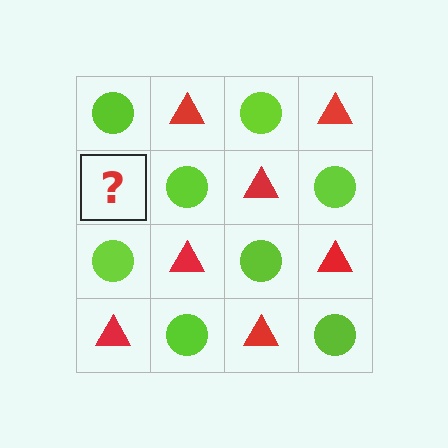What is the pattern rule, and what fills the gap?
The rule is that it alternates lime circle and red triangle in a checkerboard pattern. The gap should be filled with a red triangle.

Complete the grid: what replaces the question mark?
The question mark should be replaced with a red triangle.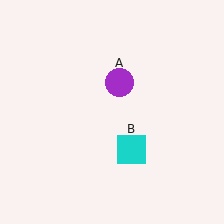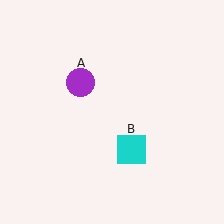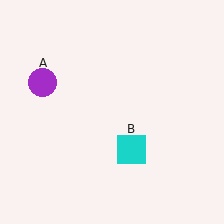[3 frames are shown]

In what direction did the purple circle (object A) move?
The purple circle (object A) moved left.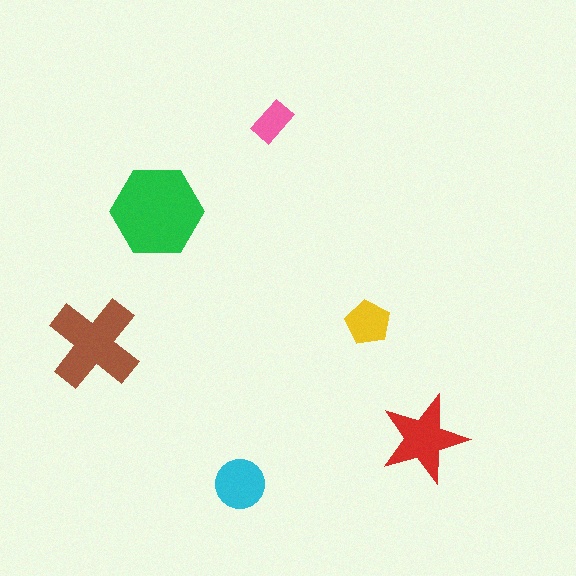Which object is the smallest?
The pink rectangle.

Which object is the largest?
The green hexagon.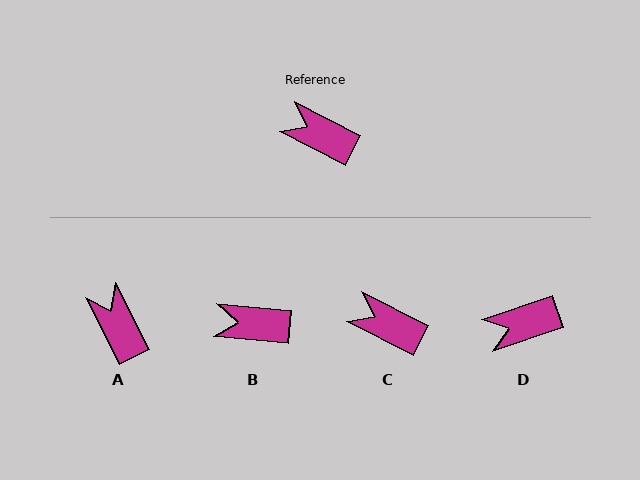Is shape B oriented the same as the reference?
No, it is off by about 22 degrees.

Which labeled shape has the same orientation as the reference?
C.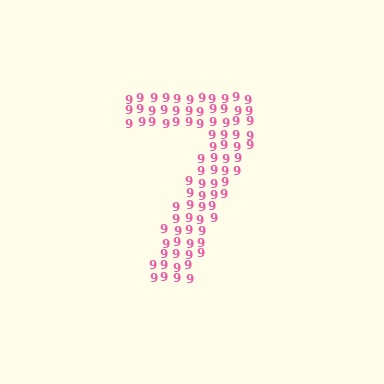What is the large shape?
The large shape is the digit 7.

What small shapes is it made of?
It is made of small digit 9's.